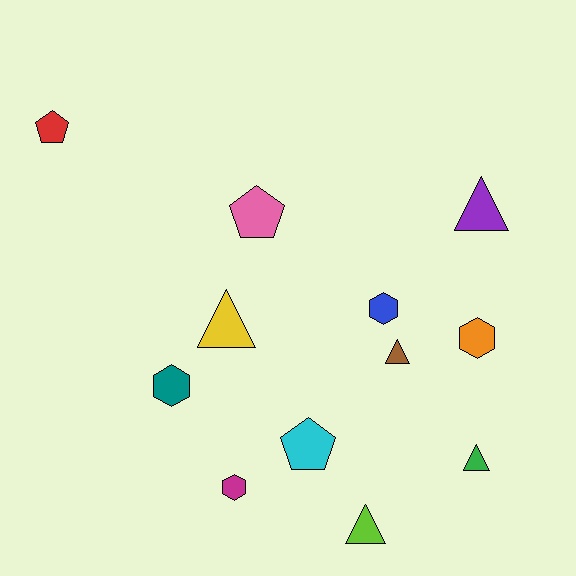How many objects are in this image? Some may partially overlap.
There are 12 objects.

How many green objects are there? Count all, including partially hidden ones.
There is 1 green object.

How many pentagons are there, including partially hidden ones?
There are 3 pentagons.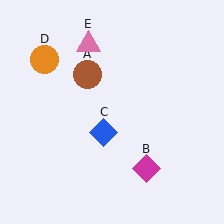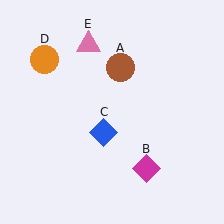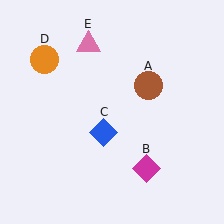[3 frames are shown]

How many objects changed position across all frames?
1 object changed position: brown circle (object A).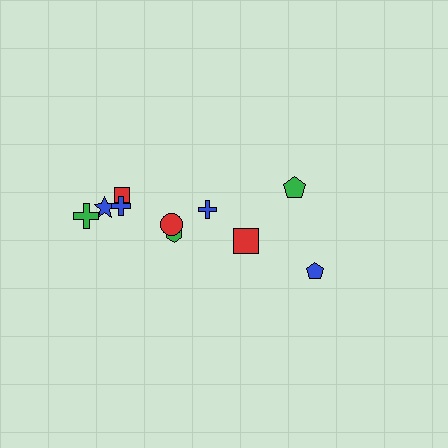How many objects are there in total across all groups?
There are 10 objects.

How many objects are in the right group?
There are 4 objects.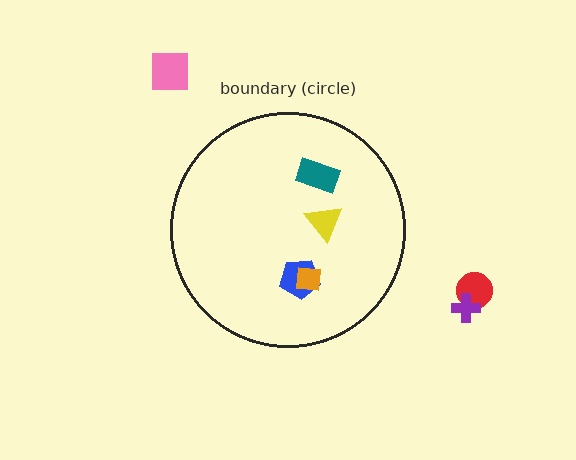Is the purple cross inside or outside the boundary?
Outside.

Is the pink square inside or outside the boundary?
Outside.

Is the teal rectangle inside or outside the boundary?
Inside.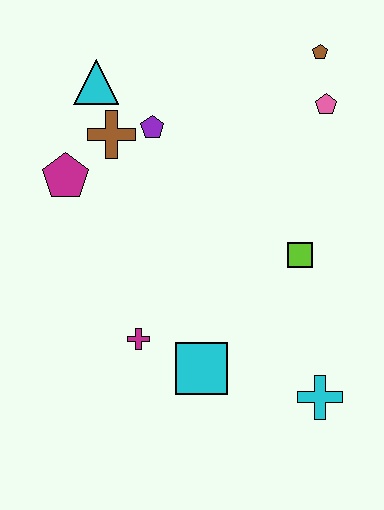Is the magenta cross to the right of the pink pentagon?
No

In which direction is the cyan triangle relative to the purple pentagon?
The cyan triangle is to the left of the purple pentagon.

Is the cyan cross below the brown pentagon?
Yes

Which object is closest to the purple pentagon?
The brown cross is closest to the purple pentagon.